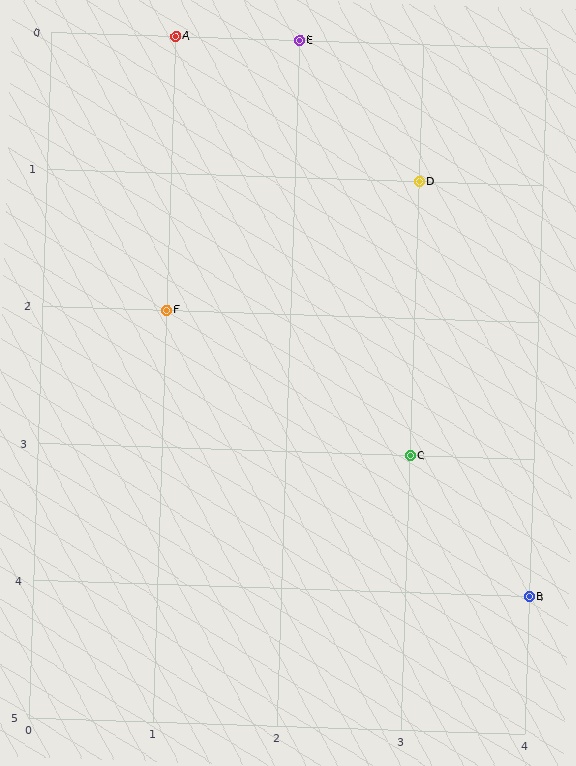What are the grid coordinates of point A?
Point A is at grid coordinates (1, 0).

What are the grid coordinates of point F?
Point F is at grid coordinates (1, 2).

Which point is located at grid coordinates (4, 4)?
Point B is at (4, 4).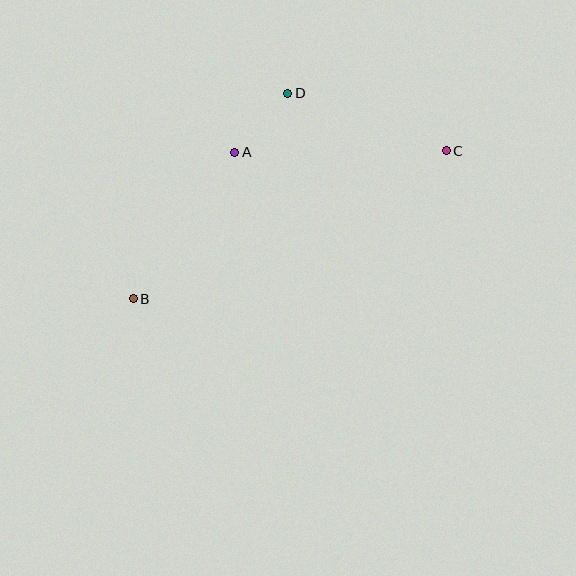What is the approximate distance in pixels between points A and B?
The distance between A and B is approximately 179 pixels.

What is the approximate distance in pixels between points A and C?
The distance between A and C is approximately 212 pixels.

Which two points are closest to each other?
Points A and D are closest to each other.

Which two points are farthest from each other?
Points B and C are farthest from each other.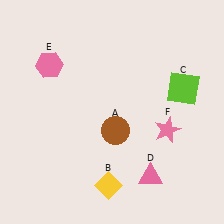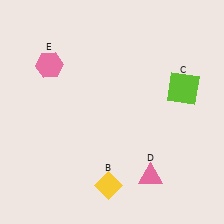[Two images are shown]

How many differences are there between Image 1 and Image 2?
There are 2 differences between the two images.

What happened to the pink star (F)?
The pink star (F) was removed in Image 2. It was in the bottom-right area of Image 1.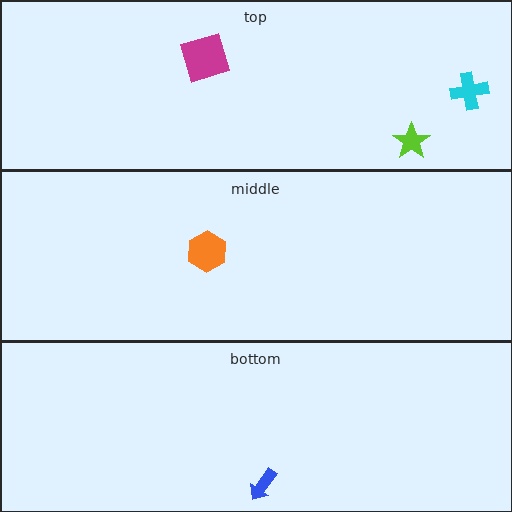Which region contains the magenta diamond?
The top region.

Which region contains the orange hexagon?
The middle region.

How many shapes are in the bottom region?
1.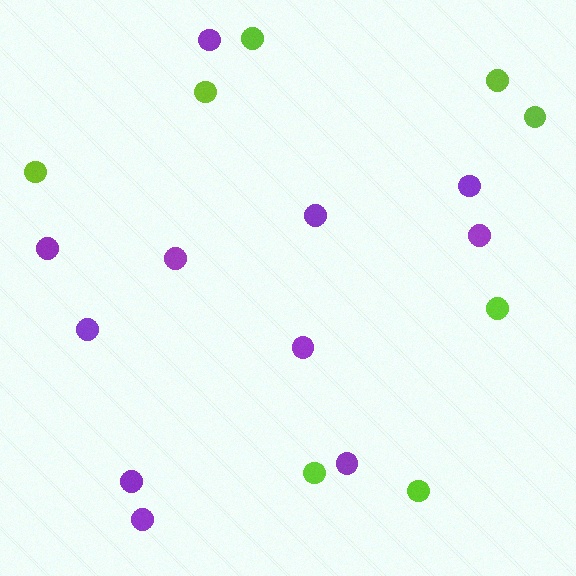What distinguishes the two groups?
There are 2 groups: one group of lime circles (8) and one group of purple circles (11).